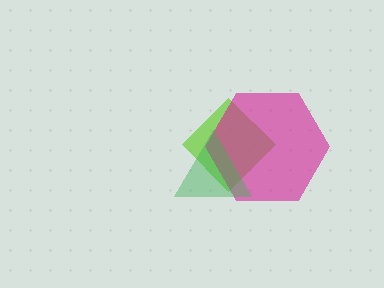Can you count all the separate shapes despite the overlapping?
Yes, there are 3 separate shapes.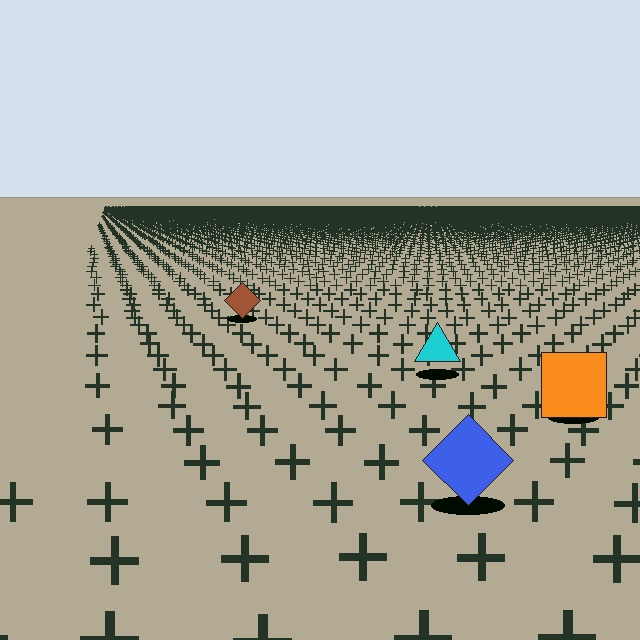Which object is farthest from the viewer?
The brown diamond is farthest from the viewer. It appears smaller and the ground texture around it is denser.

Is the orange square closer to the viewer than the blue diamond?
No. The blue diamond is closer — you can tell from the texture gradient: the ground texture is coarser near it.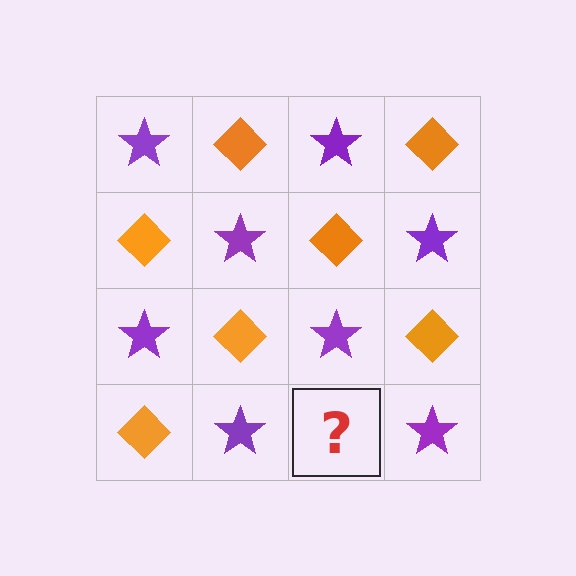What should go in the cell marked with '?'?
The missing cell should contain an orange diamond.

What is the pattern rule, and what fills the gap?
The rule is that it alternates purple star and orange diamond in a checkerboard pattern. The gap should be filled with an orange diamond.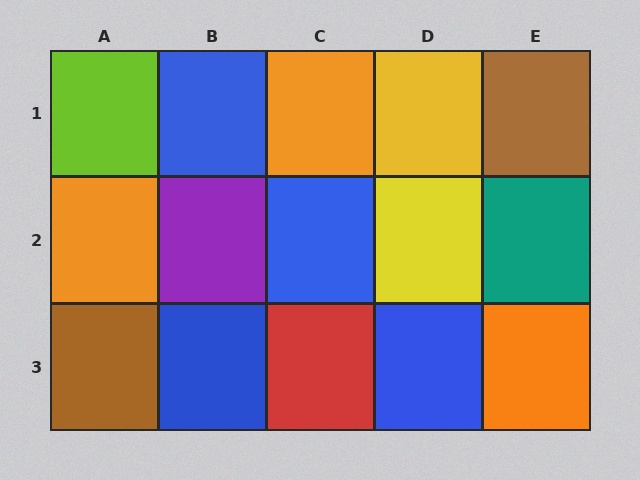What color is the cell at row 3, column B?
Blue.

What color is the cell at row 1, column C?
Orange.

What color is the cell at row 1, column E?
Brown.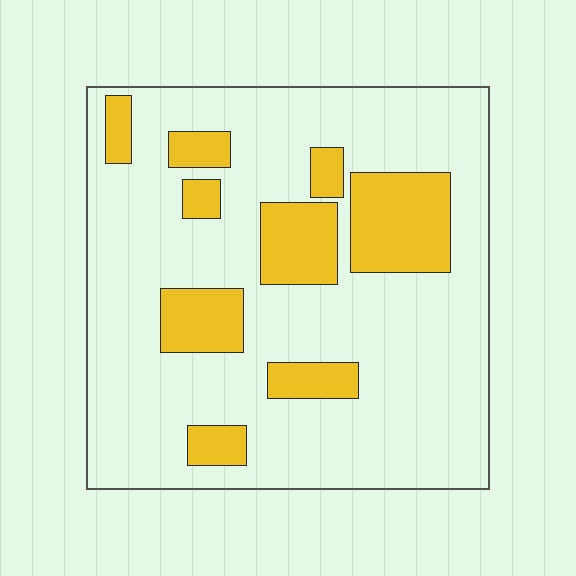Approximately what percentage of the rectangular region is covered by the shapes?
Approximately 20%.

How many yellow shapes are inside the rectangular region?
9.